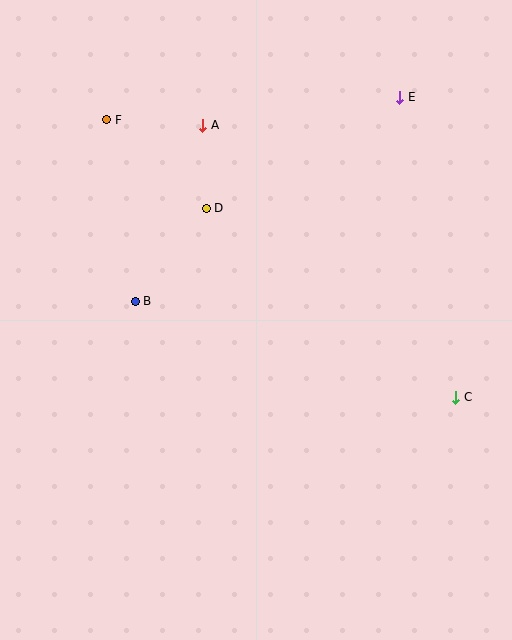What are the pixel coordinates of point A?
Point A is at (203, 125).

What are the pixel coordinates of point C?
Point C is at (456, 397).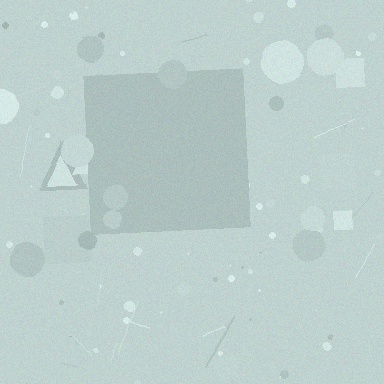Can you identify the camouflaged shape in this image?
The camouflaged shape is a square.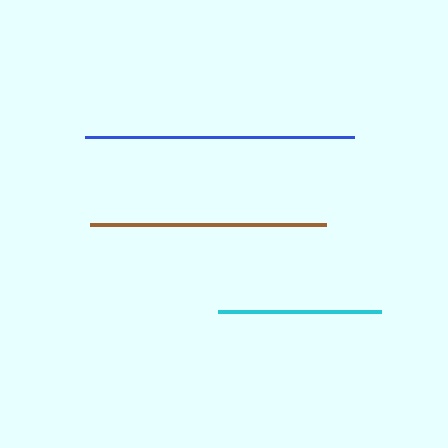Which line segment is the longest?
The blue line is the longest at approximately 269 pixels.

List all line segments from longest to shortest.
From longest to shortest: blue, brown, cyan.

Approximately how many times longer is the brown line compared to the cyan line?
The brown line is approximately 1.4 times the length of the cyan line.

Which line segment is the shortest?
The cyan line is the shortest at approximately 163 pixels.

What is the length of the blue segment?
The blue segment is approximately 269 pixels long.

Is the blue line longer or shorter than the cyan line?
The blue line is longer than the cyan line.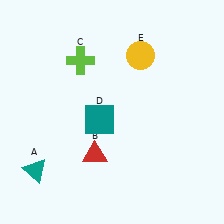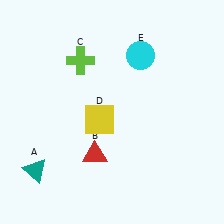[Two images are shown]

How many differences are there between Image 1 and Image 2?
There are 2 differences between the two images.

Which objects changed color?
D changed from teal to yellow. E changed from yellow to cyan.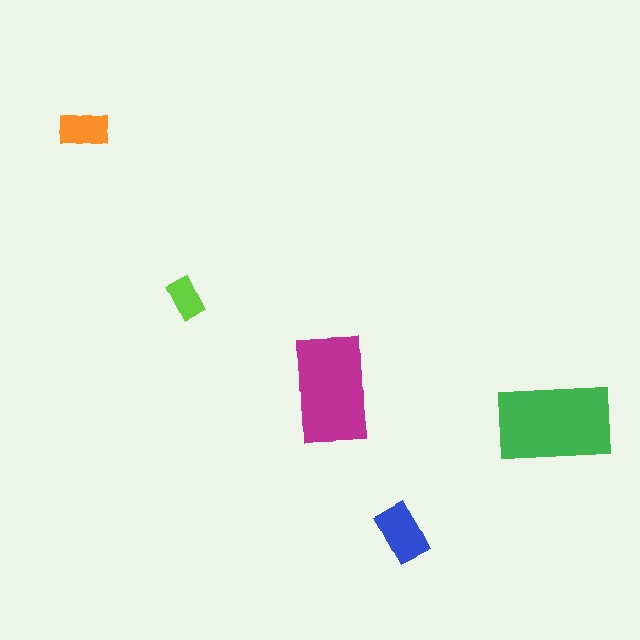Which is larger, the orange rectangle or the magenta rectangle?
The magenta one.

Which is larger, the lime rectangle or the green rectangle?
The green one.